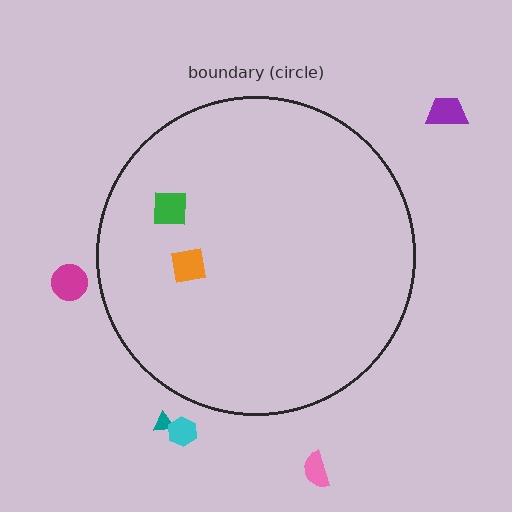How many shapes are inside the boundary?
2 inside, 5 outside.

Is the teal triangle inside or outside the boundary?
Outside.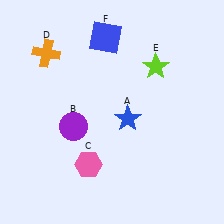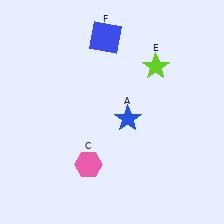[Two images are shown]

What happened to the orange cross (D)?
The orange cross (D) was removed in Image 2. It was in the top-left area of Image 1.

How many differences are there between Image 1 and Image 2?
There are 2 differences between the two images.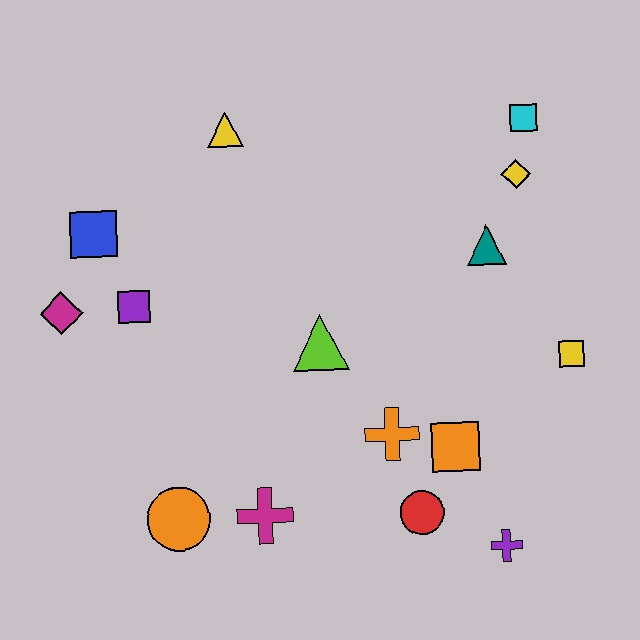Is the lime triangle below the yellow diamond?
Yes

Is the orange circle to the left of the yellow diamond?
Yes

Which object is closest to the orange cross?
The orange square is closest to the orange cross.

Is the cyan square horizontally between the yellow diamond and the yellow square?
Yes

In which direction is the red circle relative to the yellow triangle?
The red circle is below the yellow triangle.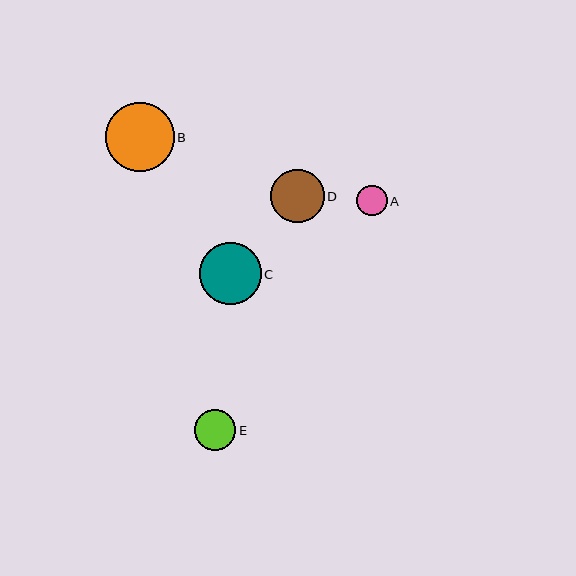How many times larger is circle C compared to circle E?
Circle C is approximately 1.5 times the size of circle E.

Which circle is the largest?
Circle B is the largest with a size of approximately 69 pixels.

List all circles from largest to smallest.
From largest to smallest: B, C, D, E, A.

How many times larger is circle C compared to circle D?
Circle C is approximately 1.2 times the size of circle D.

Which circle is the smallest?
Circle A is the smallest with a size of approximately 31 pixels.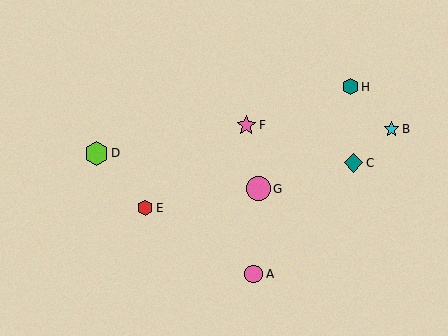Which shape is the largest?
The pink circle (labeled G) is the largest.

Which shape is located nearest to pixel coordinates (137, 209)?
The red hexagon (labeled E) at (145, 208) is nearest to that location.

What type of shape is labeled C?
Shape C is a teal diamond.